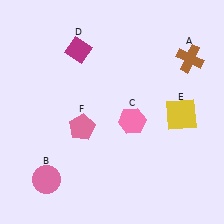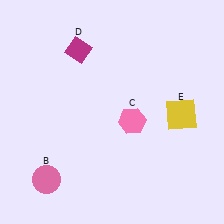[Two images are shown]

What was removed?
The brown cross (A), the pink pentagon (F) were removed in Image 2.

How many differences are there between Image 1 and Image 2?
There are 2 differences between the two images.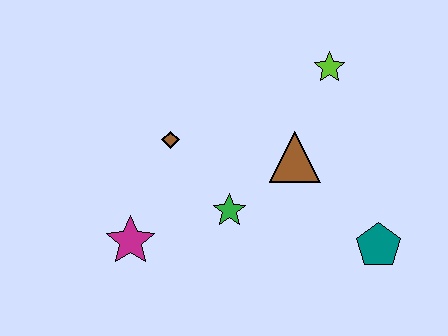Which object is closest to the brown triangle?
The green star is closest to the brown triangle.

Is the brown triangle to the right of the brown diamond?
Yes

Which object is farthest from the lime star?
The magenta star is farthest from the lime star.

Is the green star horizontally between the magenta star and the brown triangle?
Yes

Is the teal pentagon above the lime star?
No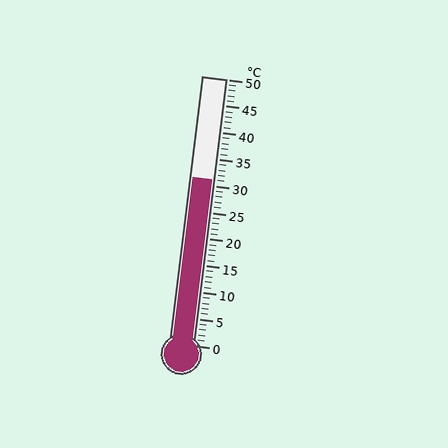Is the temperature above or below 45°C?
The temperature is below 45°C.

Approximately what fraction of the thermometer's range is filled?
The thermometer is filled to approximately 60% of its range.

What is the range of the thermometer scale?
The thermometer scale ranges from 0°C to 50°C.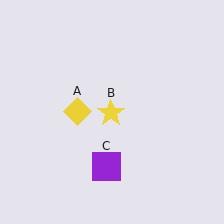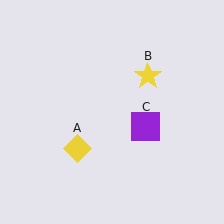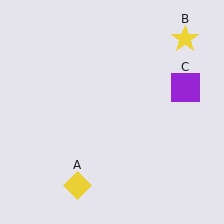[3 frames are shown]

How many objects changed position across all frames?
3 objects changed position: yellow diamond (object A), yellow star (object B), purple square (object C).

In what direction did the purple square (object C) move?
The purple square (object C) moved up and to the right.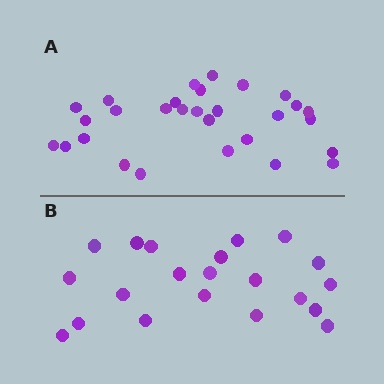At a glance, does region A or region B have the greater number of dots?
Region A (the top region) has more dots.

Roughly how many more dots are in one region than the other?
Region A has roughly 8 or so more dots than region B.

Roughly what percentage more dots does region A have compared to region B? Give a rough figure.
About 40% more.